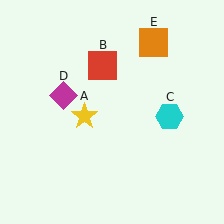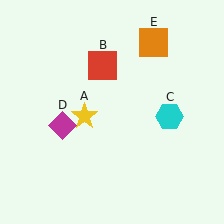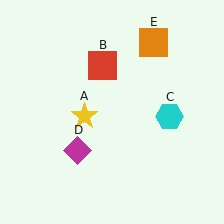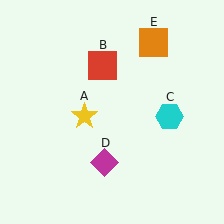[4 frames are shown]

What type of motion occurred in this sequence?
The magenta diamond (object D) rotated counterclockwise around the center of the scene.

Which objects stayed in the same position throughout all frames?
Yellow star (object A) and red square (object B) and cyan hexagon (object C) and orange square (object E) remained stationary.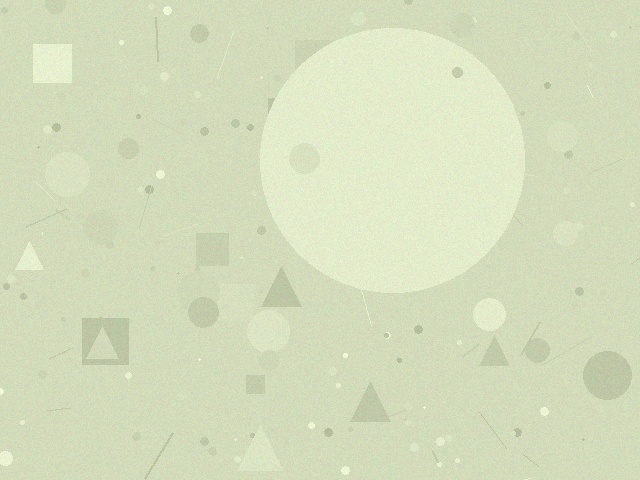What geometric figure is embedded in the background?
A circle is embedded in the background.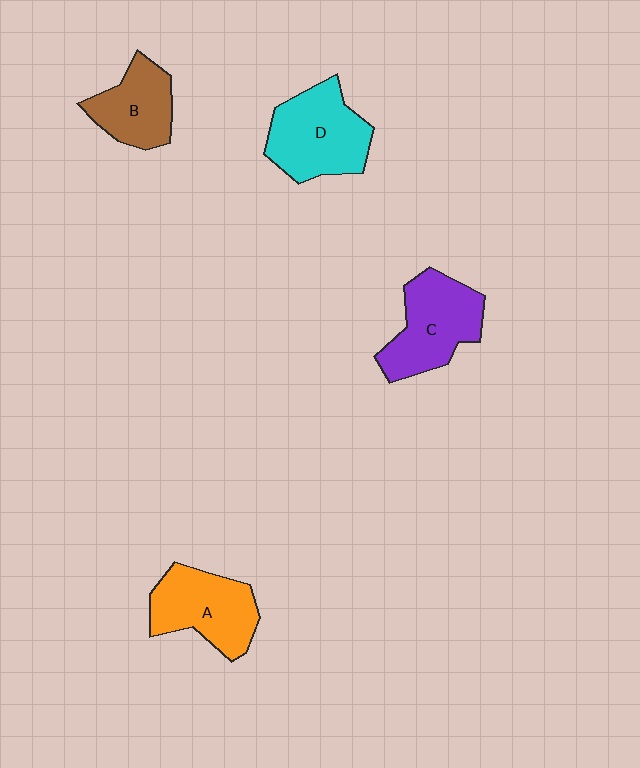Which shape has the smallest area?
Shape B (brown).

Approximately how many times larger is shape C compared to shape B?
Approximately 1.3 times.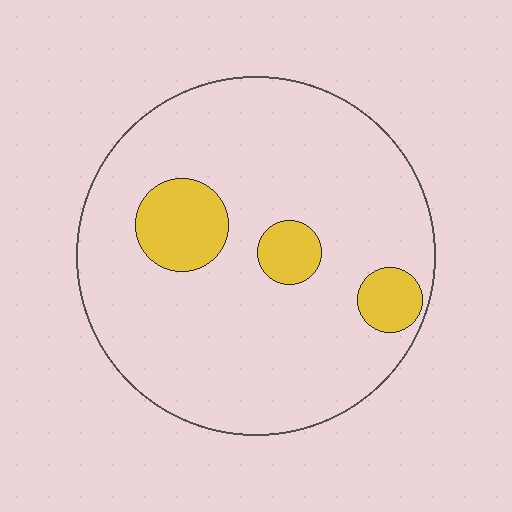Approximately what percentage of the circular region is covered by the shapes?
Approximately 15%.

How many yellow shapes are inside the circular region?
3.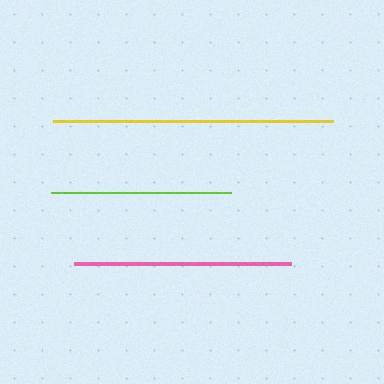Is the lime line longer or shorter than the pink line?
The pink line is longer than the lime line.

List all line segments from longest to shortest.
From longest to shortest: yellow, pink, lime.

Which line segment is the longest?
The yellow line is the longest at approximately 279 pixels.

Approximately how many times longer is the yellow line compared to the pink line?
The yellow line is approximately 1.3 times the length of the pink line.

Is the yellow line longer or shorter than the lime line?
The yellow line is longer than the lime line.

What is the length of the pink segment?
The pink segment is approximately 217 pixels long.